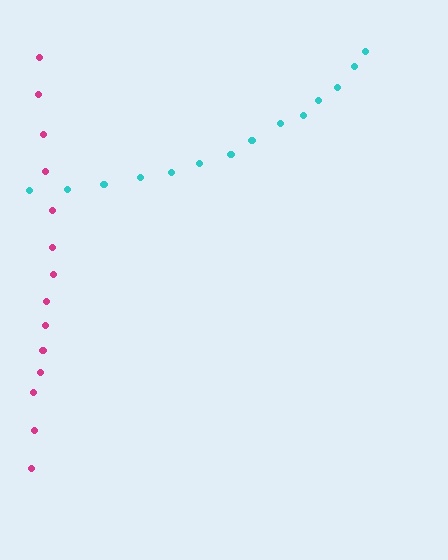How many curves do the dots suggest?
There are 2 distinct paths.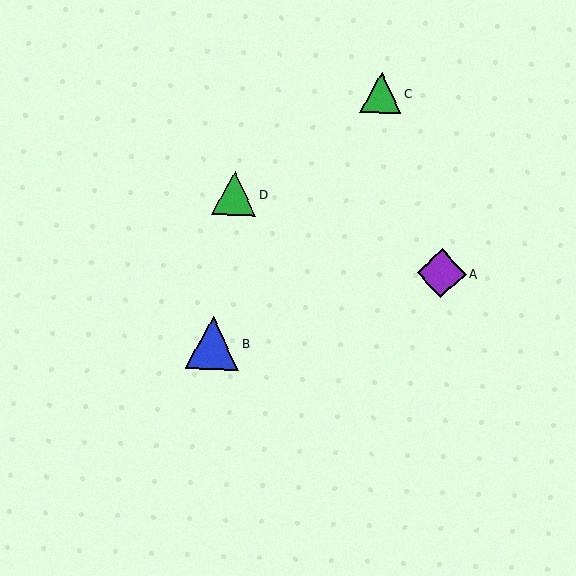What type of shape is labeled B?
Shape B is a blue triangle.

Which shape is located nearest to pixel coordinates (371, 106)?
The green triangle (labeled C) at (381, 92) is nearest to that location.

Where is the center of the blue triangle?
The center of the blue triangle is at (213, 343).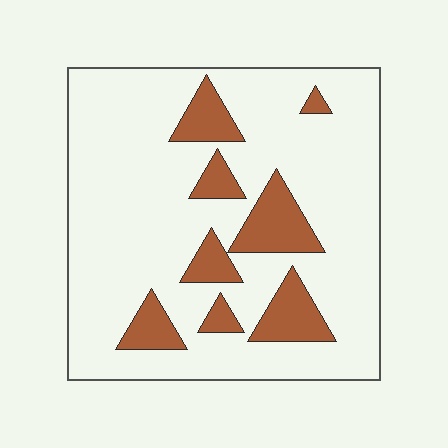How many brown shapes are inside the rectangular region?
8.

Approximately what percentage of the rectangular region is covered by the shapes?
Approximately 20%.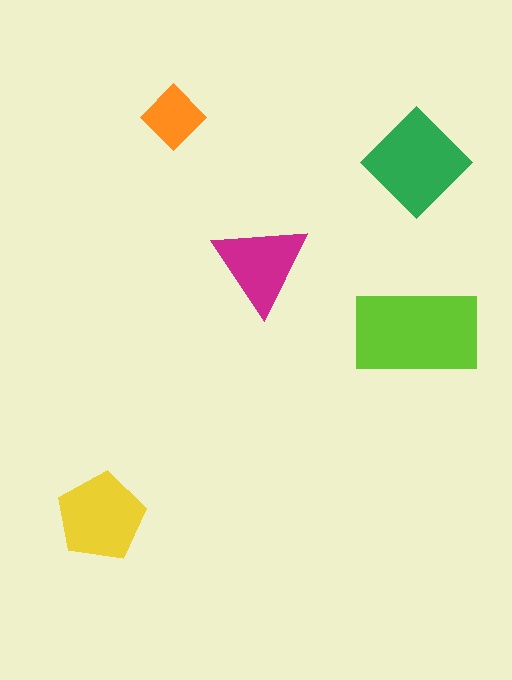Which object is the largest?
The lime rectangle.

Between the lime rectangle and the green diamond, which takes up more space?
The lime rectangle.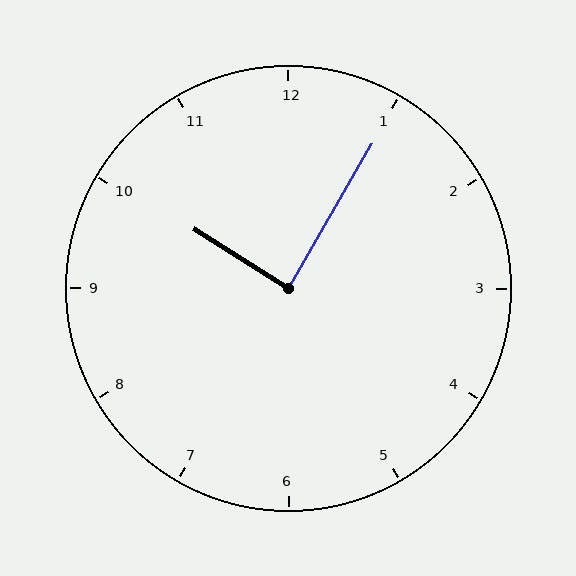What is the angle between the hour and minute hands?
Approximately 88 degrees.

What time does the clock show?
10:05.